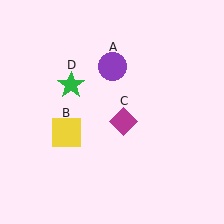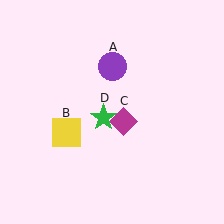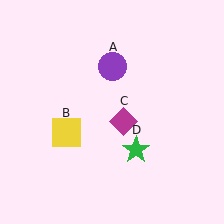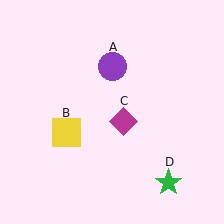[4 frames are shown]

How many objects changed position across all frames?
1 object changed position: green star (object D).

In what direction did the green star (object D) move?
The green star (object D) moved down and to the right.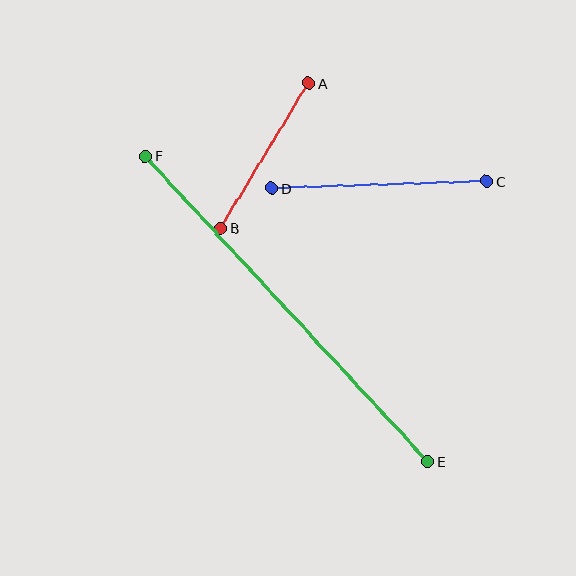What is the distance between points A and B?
The distance is approximately 170 pixels.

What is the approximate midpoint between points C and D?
The midpoint is at approximately (379, 185) pixels.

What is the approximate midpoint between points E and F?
The midpoint is at approximately (287, 309) pixels.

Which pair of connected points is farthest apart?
Points E and F are farthest apart.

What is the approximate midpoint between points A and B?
The midpoint is at approximately (265, 156) pixels.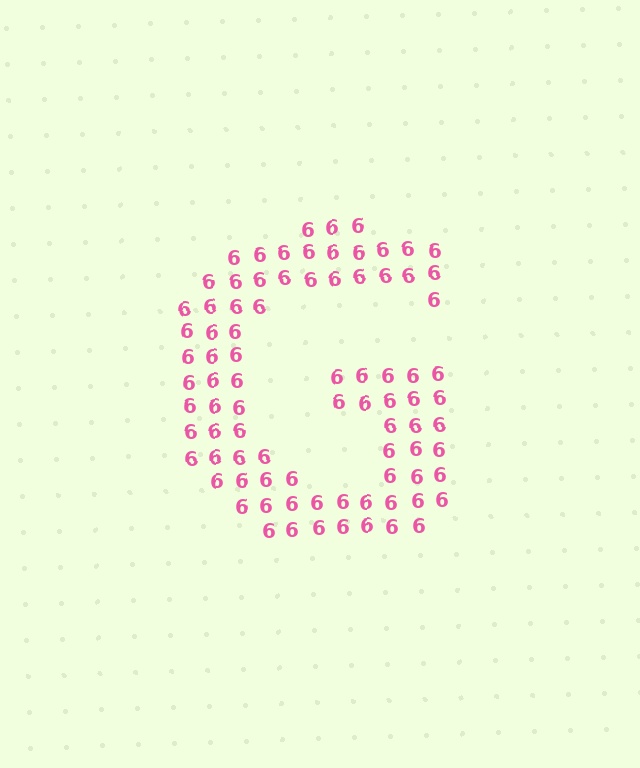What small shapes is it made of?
It is made of small digit 6's.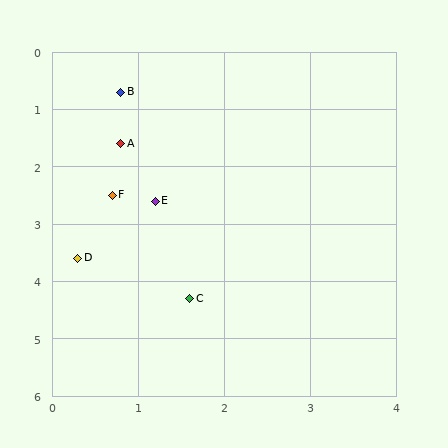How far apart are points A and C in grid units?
Points A and C are about 2.8 grid units apart.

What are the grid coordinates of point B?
Point B is at approximately (0.8, 0.7).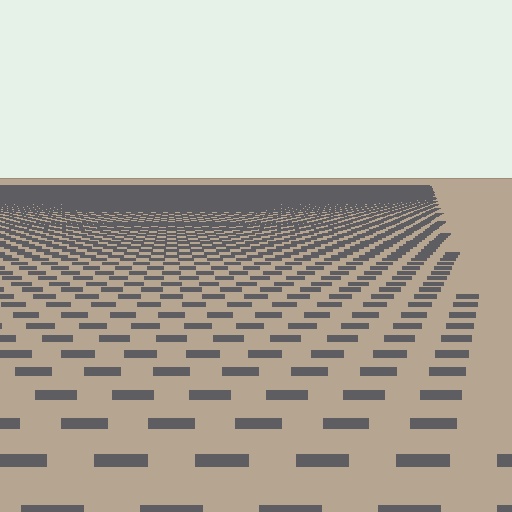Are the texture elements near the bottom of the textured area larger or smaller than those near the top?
Larger. Near the bottom, elements are closer to the viewer and appear at a bigger on-screen size.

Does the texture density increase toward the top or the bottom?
Density increases toward the top.